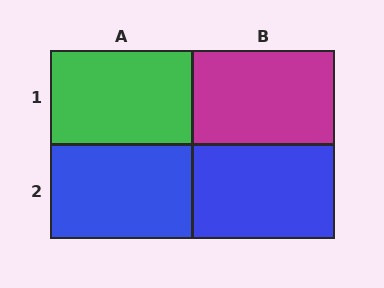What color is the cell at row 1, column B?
Magenta.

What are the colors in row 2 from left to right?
Blue, blue.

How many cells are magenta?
1 cell is magenta.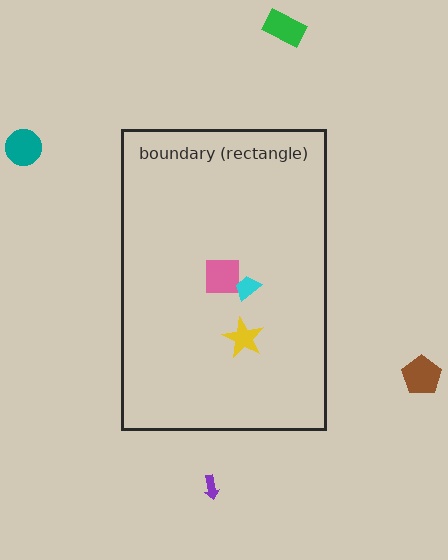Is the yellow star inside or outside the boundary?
Inside.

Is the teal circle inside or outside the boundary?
Outside.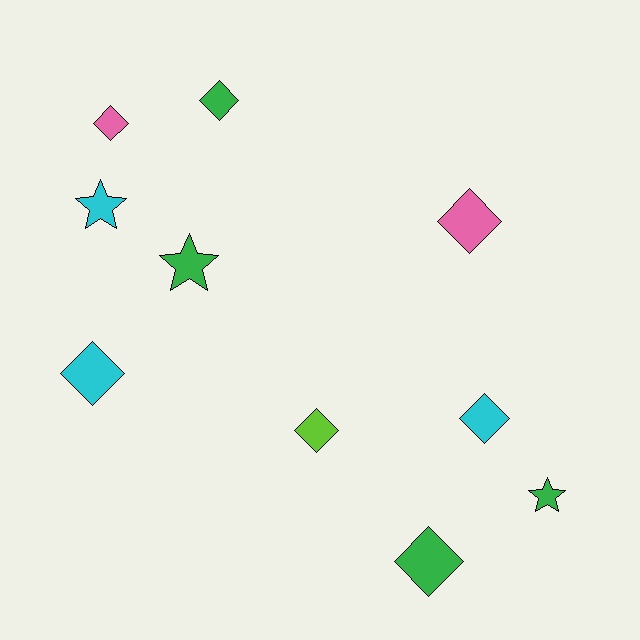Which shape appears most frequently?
Diamond, with 7 objects.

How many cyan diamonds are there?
There are 2 cyan diamonds.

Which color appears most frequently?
Green, with 4 objects.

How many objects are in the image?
There are 10 objects.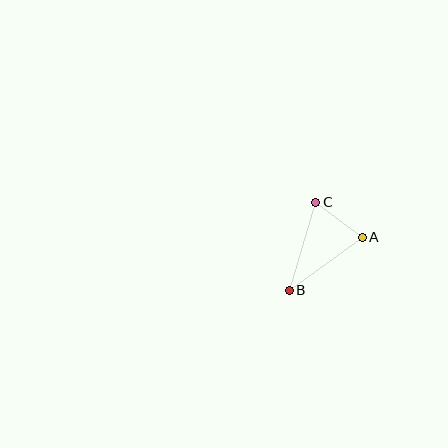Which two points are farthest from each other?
Points B and C are farthest from each other.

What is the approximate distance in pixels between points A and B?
The distance between A and B is approximately 90 pixels.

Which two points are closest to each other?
Points A and C are closest to each other.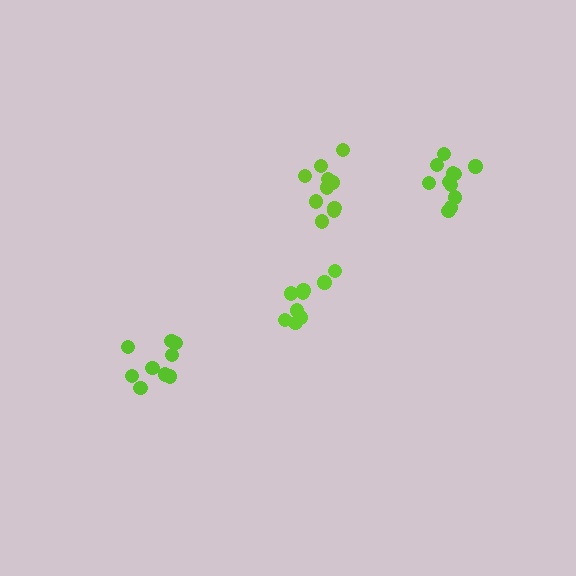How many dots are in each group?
Group 1: 10 dots, Group 2: 11 dots, Group 3: 9 dots, Group 4: 9 dots (39 total).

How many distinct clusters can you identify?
There are 4 distinct clusters.